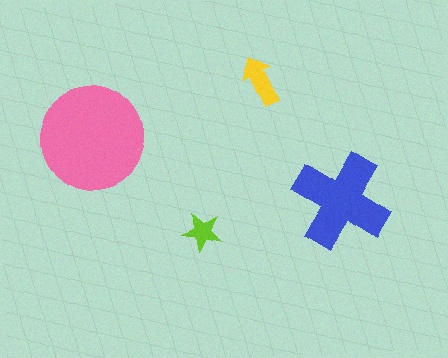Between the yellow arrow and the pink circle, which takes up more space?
The pink circle.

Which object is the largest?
The pink circle.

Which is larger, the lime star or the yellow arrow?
The yellow arrow.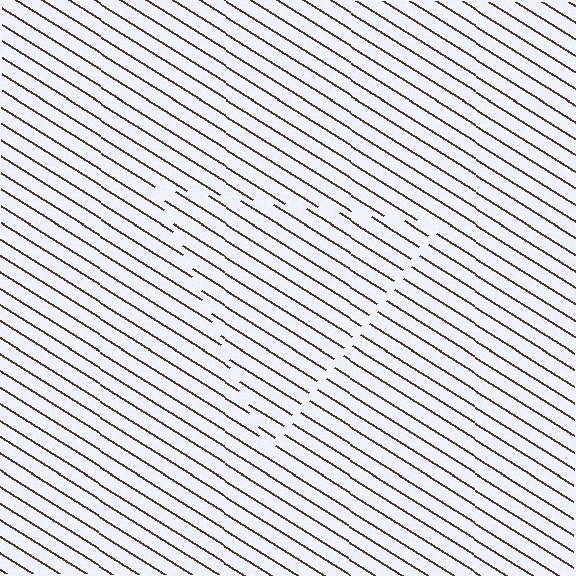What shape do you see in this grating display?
An illusory triangle. The interior of the shape contains the same grating, shifted by half a period — the contour is defined by the phase discontinuity where line-ends from the inner and outer gratings abut.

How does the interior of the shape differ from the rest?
The interior of the shape contains the same grating, shifted by half a period — the contour is defined by the phase discontinuity where line-ends from the inner and outer gratings abut.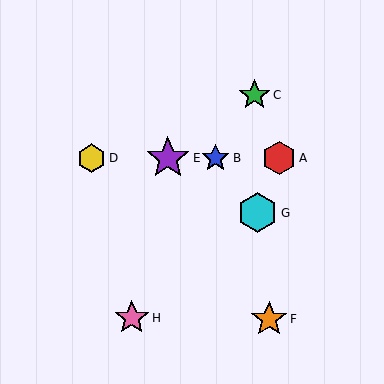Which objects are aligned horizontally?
Objects A, B, D, E are aligned horizontally.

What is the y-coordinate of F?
Object F is at y≈319.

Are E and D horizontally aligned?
Yes, both are at y≈158.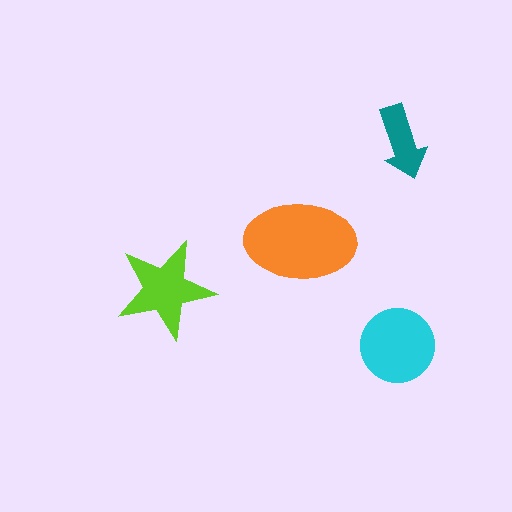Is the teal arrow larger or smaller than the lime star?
Smaller.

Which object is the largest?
The orange ellipse.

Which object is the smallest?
The teal arrow.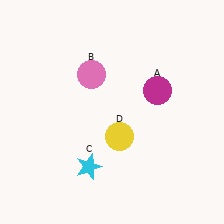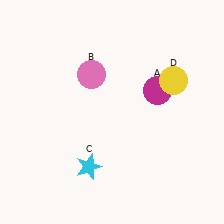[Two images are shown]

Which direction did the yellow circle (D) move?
The yellow circle (D) moved up.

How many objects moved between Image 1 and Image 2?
1 object moved between the two images.